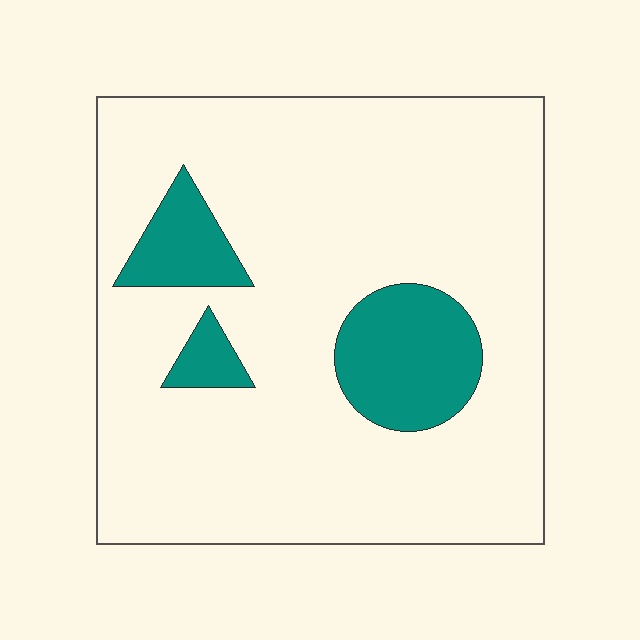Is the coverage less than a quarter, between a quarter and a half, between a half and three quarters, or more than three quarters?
Less than a quarter.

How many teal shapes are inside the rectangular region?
3.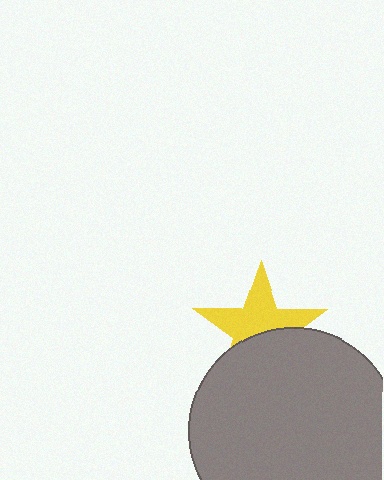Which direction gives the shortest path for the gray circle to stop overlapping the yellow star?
Moving down gives the shortest separation.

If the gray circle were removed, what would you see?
You would see the complete yellow star.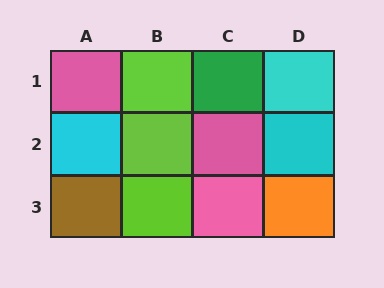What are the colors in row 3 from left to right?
Brown, lime, pink, orange.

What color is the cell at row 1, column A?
Pink.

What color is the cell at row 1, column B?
Lime.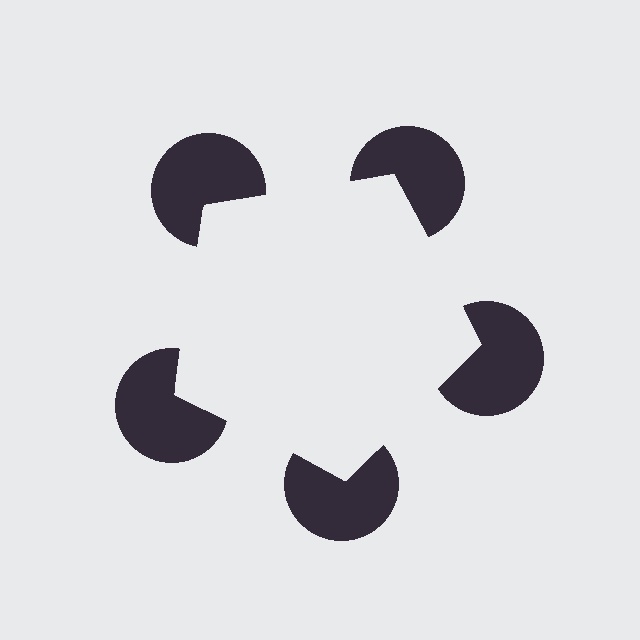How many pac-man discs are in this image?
There are 5 — one at each vertex of the illusory pentagon.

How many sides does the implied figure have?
5 sides.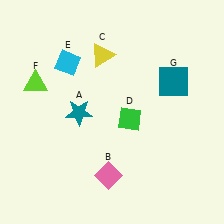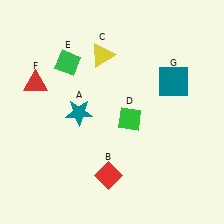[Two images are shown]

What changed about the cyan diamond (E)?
In Image 1, E is cyan. In Image 2, it changed to green.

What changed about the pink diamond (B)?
In Image 1, B is pink. In Image 2, it changed to red.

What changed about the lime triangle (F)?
In Image 1, F is lime. In Image 2, it changed to red.